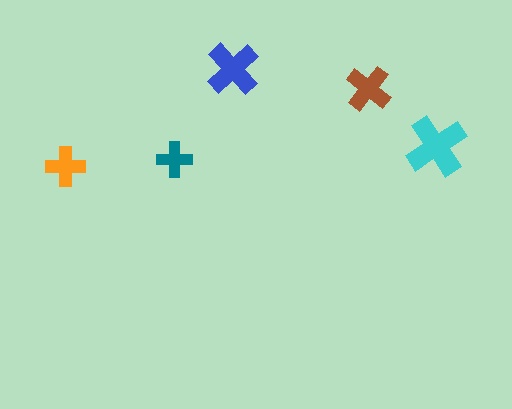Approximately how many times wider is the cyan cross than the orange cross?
About 1.5 times wider.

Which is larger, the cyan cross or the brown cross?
The cyan one.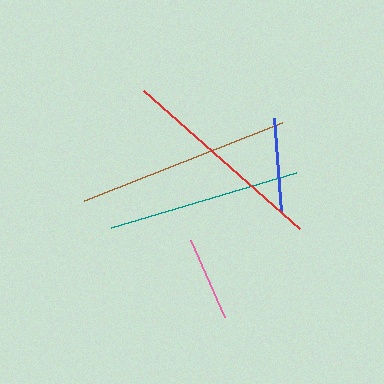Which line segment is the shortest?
The pink line is the shortest at approximately 83 pixels.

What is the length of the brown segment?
The brown segment is approximately 213 pixels long.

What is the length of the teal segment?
The teal segment is approximately 194 pixels long.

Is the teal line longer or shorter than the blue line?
The teal line is longer than the blue line.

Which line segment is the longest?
The brown line is the longest at approximately 213 pixels.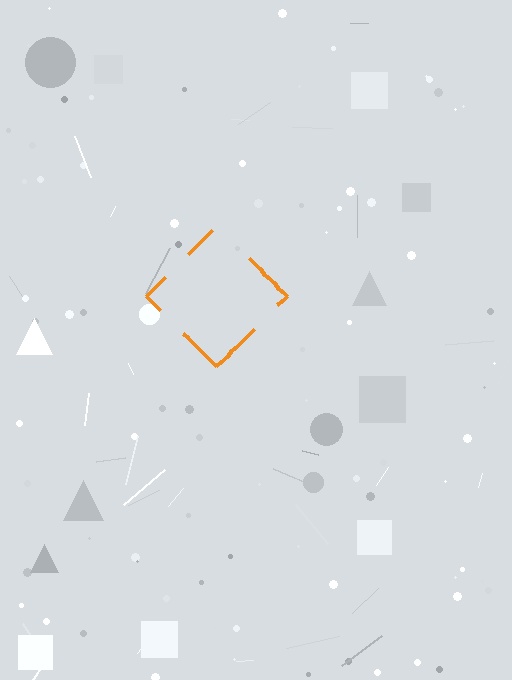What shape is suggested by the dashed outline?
The dashed outline suggests a diamond.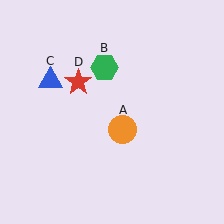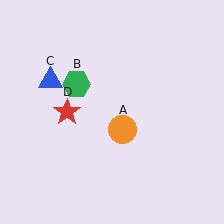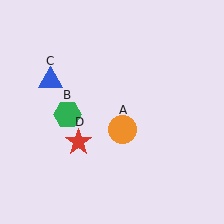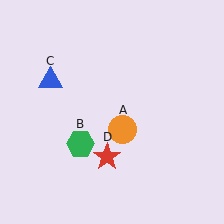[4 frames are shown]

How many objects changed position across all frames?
2 objects changed position: green hexagon (object B), red star (object D).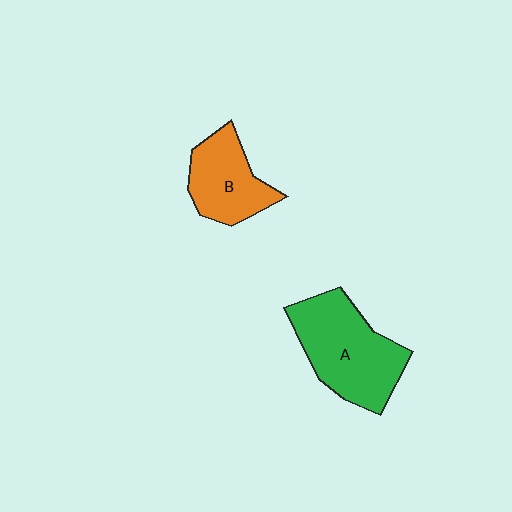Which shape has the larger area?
Shape A (green).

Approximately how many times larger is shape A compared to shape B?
Approximately 1.5 times.